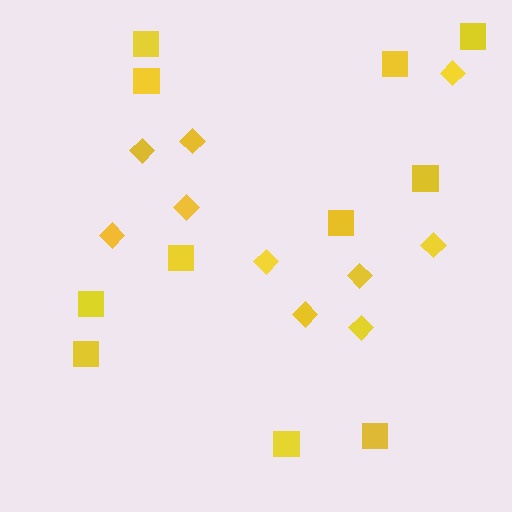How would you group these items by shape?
There are 2 groups: one group of diamonds (10) and one group of squares (11).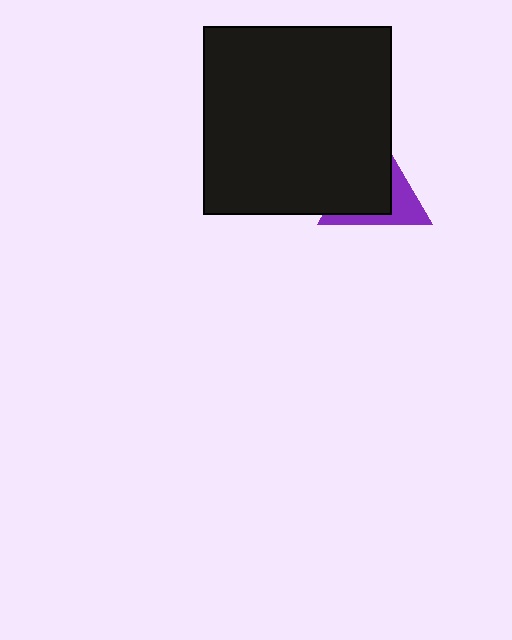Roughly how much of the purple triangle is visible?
A small part of it is visible (roughly 38%).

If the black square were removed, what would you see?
You would see the complete purple triangle.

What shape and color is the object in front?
The object in front is a black square.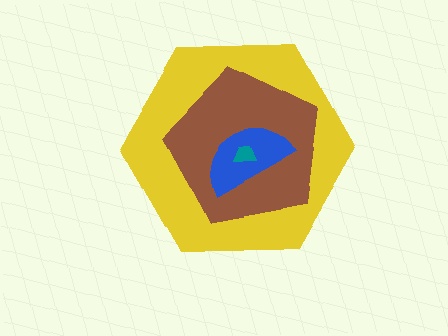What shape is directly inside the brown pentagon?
The blue semicircle.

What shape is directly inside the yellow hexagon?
The brown pentagon.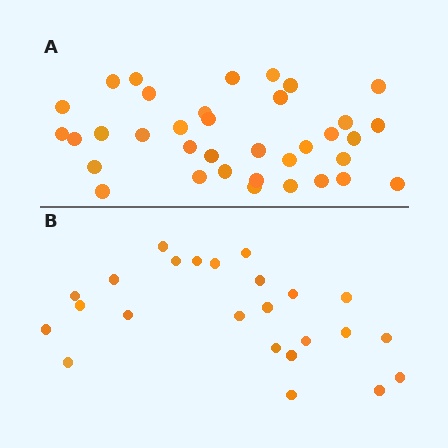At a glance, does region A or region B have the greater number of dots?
Region A (the top region) has more dots.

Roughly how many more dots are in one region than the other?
Region A has roughly 12 or so more dots than region B.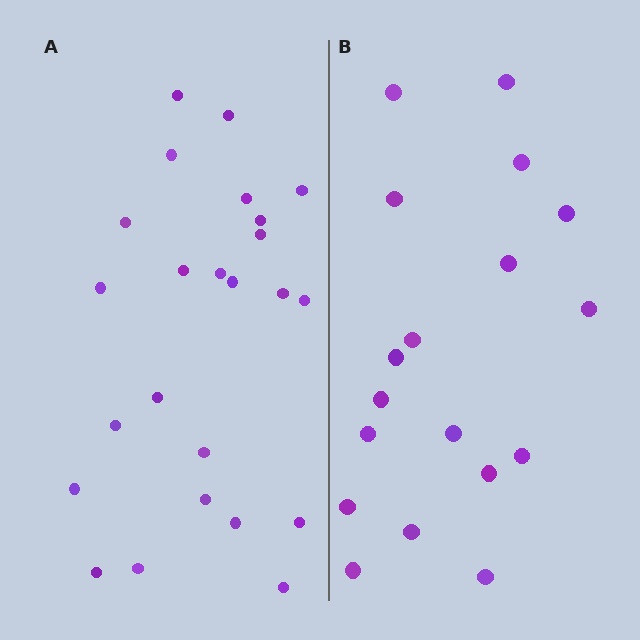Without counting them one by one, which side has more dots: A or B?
Region A (the left region) has more dots.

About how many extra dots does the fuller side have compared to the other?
Region A has about 6 more dots than region B.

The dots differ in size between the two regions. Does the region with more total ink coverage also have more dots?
No. Region B has more total ink coverage because its dots are larger, but region A actually contains more individual dots. Total area can be misleading — the number of items is what matters here.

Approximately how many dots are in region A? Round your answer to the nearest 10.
About 20 dots. (The exact count is 24, which rounds to 20.)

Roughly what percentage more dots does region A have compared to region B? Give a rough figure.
About 35% more.